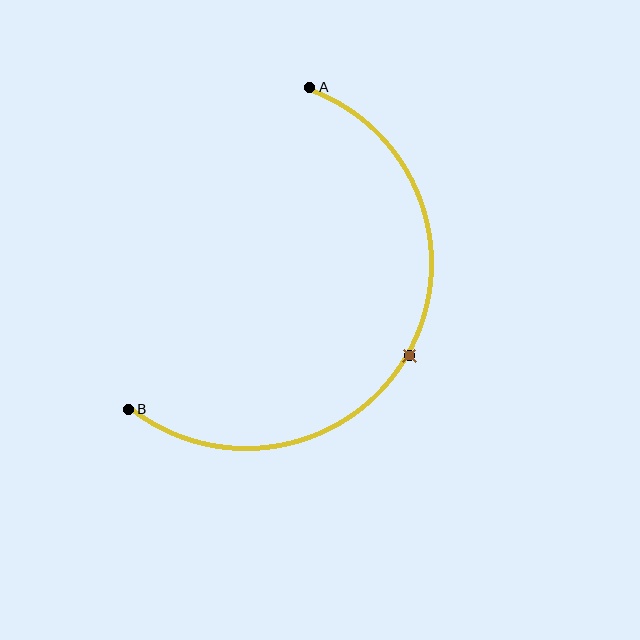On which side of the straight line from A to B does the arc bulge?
The arc bulges to the right of the straight line connecting A and B.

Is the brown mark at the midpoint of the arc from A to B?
Yes. The brown mark lies on the arc at equal arc-length from both A and B — it is the arc midpoint.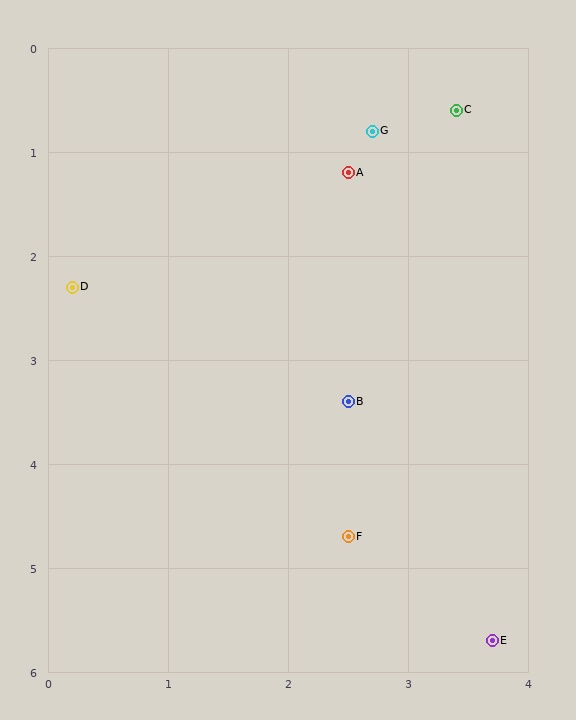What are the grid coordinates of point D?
Point D is at approximately (0.2, 2.3).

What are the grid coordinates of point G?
Point G is at approximately (2.7, 0.8).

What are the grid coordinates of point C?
Point C is at approximately (3.4, 0.6).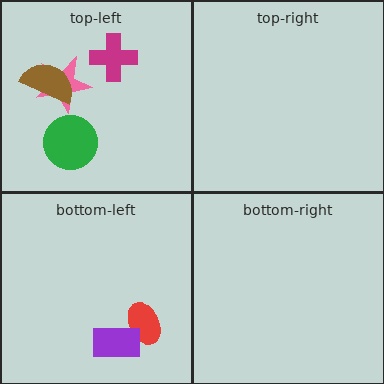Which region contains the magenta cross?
The top-left region.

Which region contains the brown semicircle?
The top-left region.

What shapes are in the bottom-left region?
The red ellipse, the purple rectangle.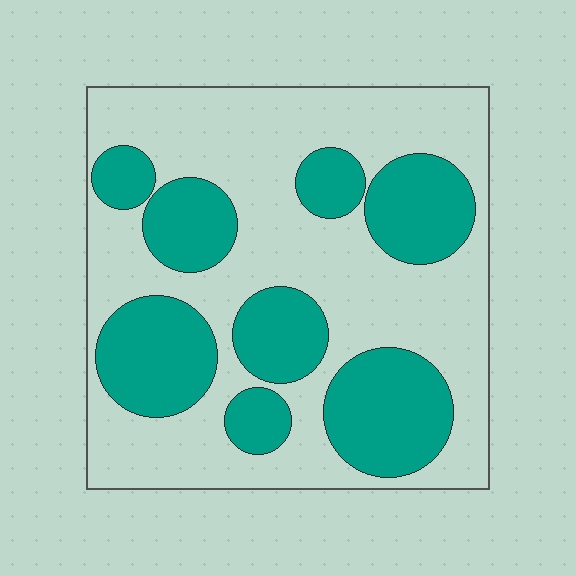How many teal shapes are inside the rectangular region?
8.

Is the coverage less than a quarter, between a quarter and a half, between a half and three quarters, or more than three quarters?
Between a quarter and a half.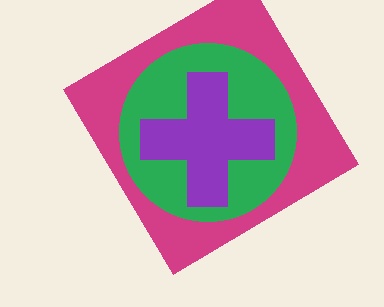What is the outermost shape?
The magenta diamond.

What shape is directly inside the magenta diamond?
The green circle.